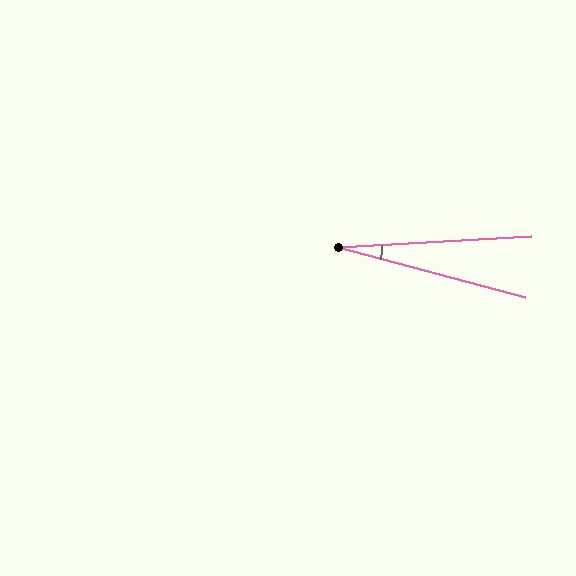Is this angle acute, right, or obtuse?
It is acute.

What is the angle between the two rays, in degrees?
Approximately 18 degrees.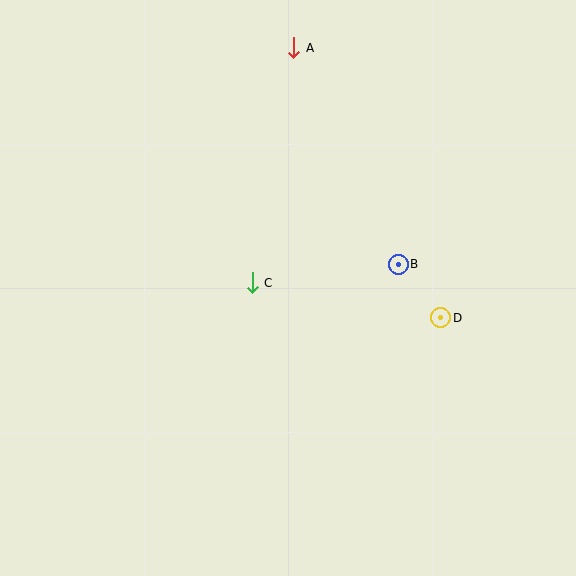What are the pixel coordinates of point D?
Point D is at (441, 318).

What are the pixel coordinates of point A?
Point A is at (294, 48).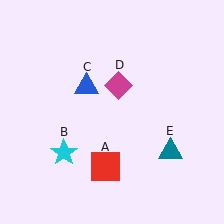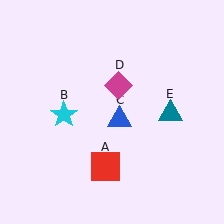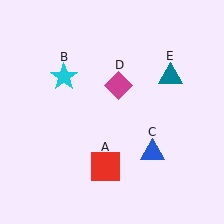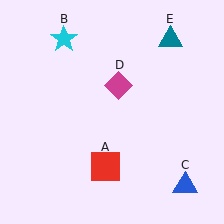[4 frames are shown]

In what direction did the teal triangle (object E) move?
The teal triangle (object E) moved up.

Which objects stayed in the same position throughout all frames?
Red square (object A) and magenta diamond (object D) remained stationary.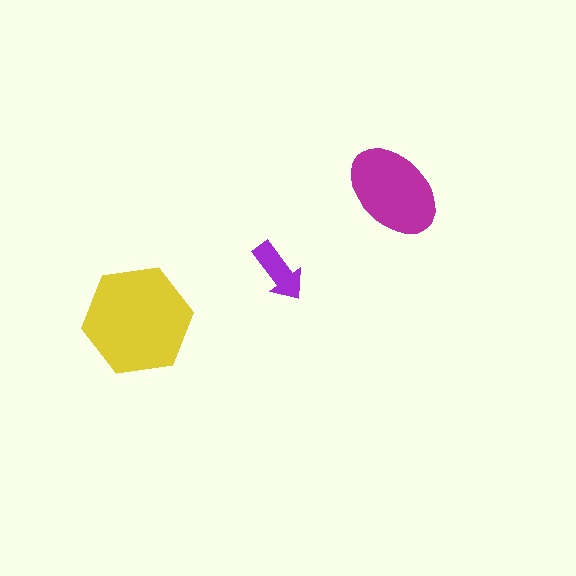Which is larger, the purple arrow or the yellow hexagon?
The yellow hexagon.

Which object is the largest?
The yellow hexagon.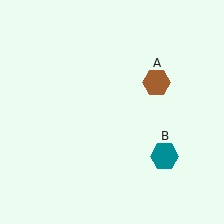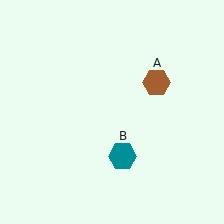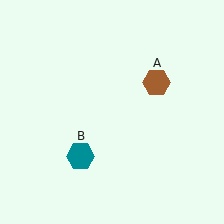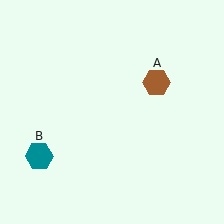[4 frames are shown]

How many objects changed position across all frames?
1 object changed position: teal hexagon (object B).